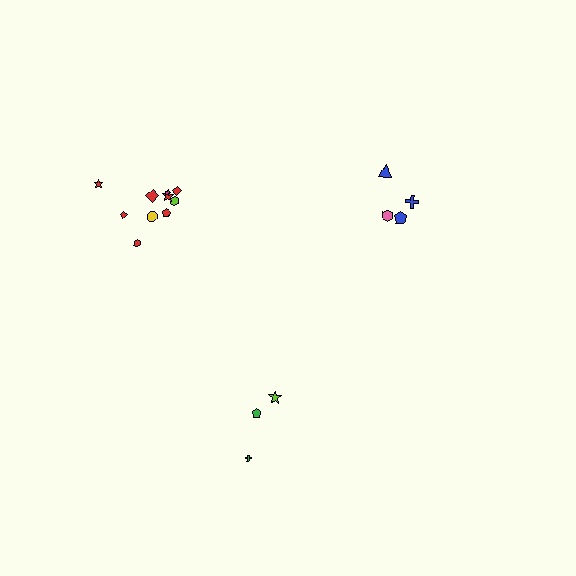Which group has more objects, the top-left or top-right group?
The top-left group.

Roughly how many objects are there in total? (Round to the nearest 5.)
Roughly 15 objects in total.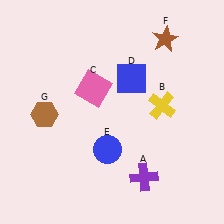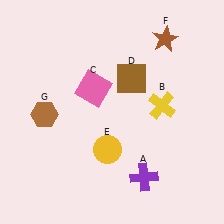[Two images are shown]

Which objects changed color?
D changed from blue to brown. E changed from blue to yellow.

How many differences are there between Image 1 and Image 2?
There are 2 differences between the two images.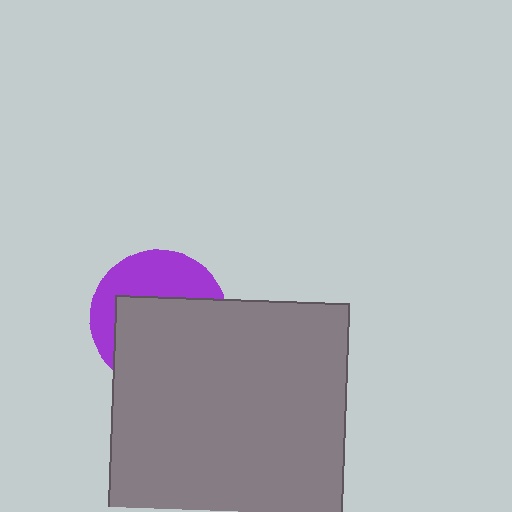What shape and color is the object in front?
The object in front is a gray square.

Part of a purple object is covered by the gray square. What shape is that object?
It is a circle.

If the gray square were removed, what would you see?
You would see the complete purple circle.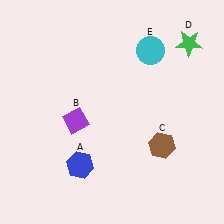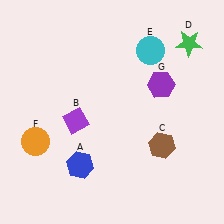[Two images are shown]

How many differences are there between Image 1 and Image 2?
There are 2 differences between the two images.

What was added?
An orange circle (F), a purple hexagon (G) were added in Image 2.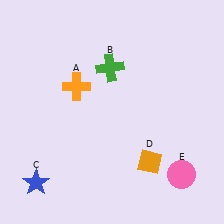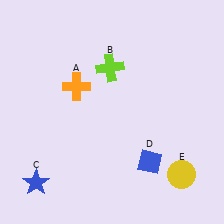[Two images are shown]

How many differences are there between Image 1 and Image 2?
There are 3 differences between the two images.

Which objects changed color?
B changed from green to lime. D changed from orange to blue. E changed from pink to yellow.